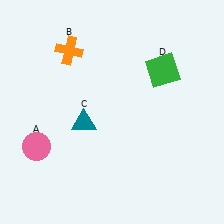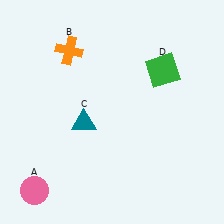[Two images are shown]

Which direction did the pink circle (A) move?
The pink circle (A) moved down.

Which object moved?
The pink circle (A) moved down.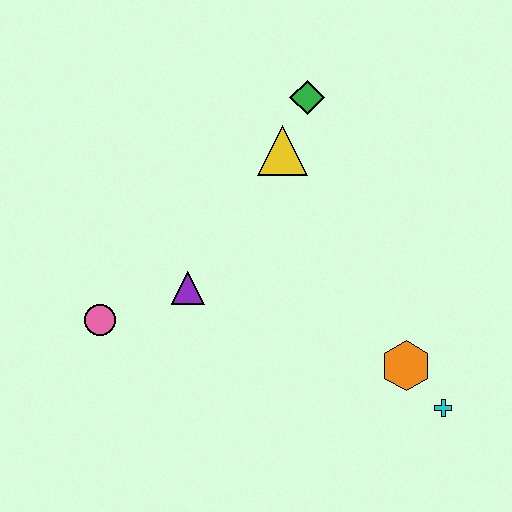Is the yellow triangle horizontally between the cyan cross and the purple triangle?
Yes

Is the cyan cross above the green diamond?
No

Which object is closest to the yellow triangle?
The green diamond is closest to the yellow triangle.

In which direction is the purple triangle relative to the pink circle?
The purple triangle is to the right of the pink circle.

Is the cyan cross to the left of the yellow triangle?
No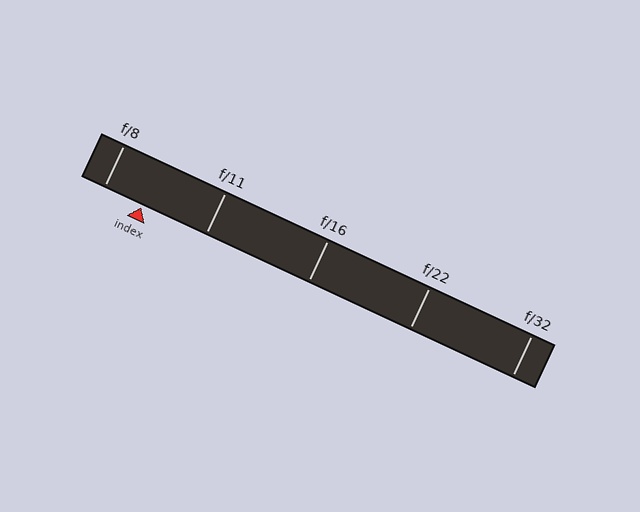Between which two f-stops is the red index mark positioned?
The index mark is between f/8 and f/11.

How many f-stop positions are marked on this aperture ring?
There are 5 f-stop positions marked.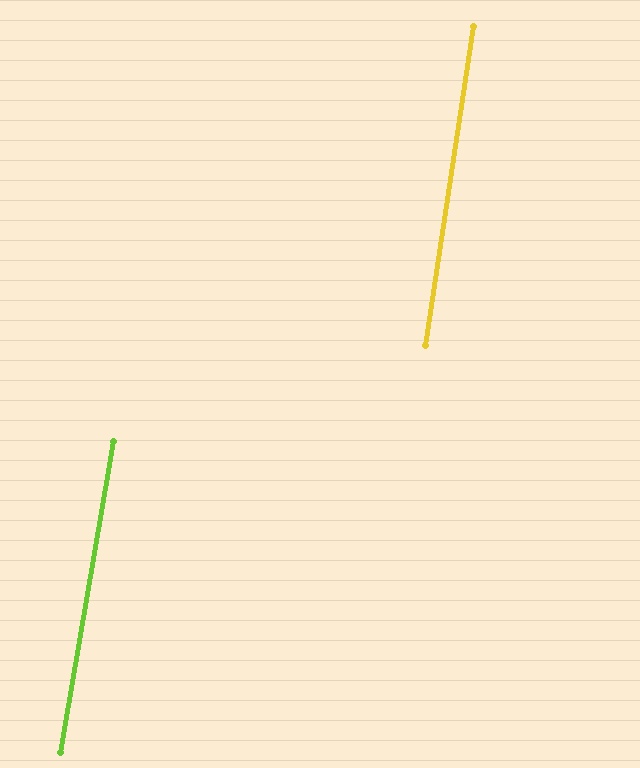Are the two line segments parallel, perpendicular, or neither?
Parallel — their directions differ by only 1.2°.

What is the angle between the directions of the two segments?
Approximately 1 degree.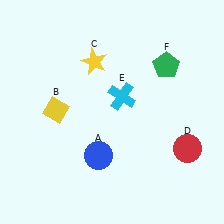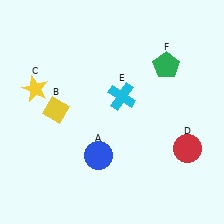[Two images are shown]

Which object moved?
The yellow star (C) moved left.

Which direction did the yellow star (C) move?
The yellow star (C) moved left.